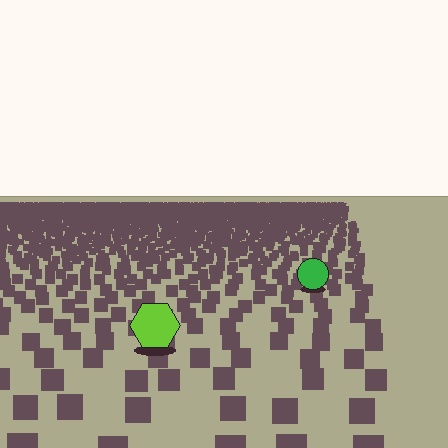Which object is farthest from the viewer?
The green circle is farthest from the viewer. It appears smaller and the ground texture around it is denser.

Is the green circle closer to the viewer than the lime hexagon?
No. The lime hexagon is closer — you can tell from the texture gradient: the ground texture is coarser near it.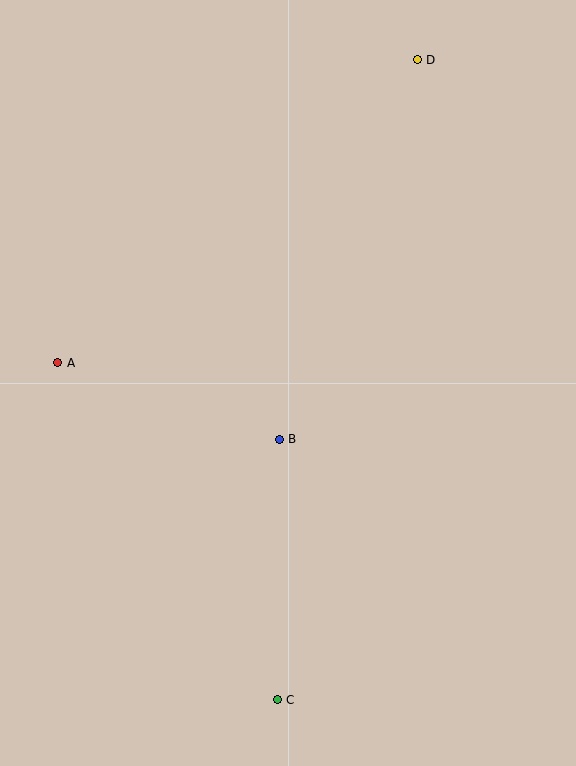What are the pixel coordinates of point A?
Point A is at (58, 363).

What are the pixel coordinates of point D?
Point D is at (417, 60).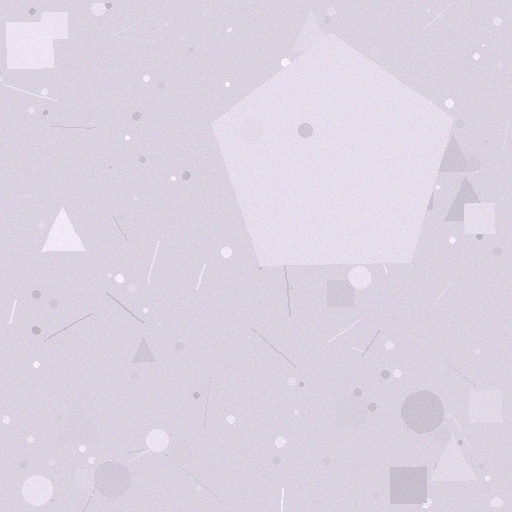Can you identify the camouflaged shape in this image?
The camouflaged shape is a pentagon.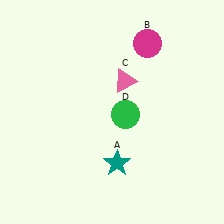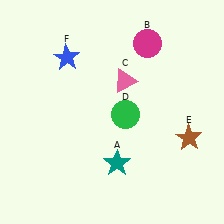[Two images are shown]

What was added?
A brown star (E), a blue star (F) were added in Image 2.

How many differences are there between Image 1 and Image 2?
There are 2 differences between the two images.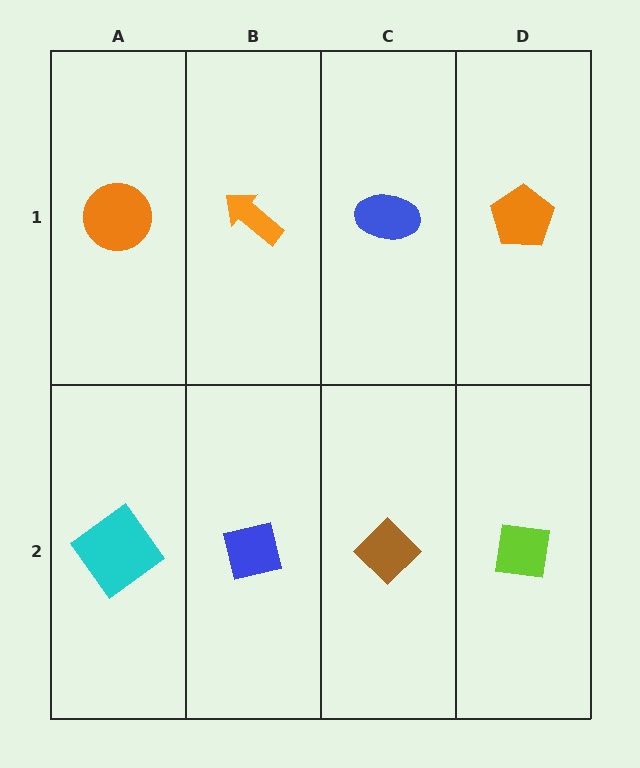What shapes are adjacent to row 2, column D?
An orange pentagon (row 1, column D), a brown diamond (row 2, column C).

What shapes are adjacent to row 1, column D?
A lime square (row 2, column D), a blue ellipse (row 1, column C).